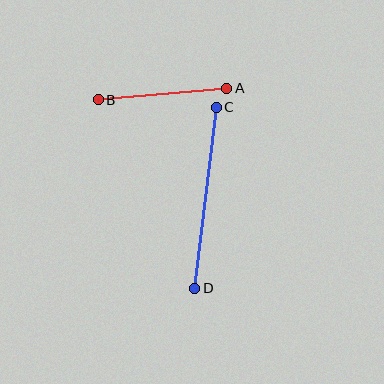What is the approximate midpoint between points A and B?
The midpoint is at approximately (162, 94) pixels.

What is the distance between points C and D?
The distance is approximately 182 pixels.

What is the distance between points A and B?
The distance is approximately 129 pixels.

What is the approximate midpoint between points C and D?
The midpoint is at approximately (205, 198) pixels.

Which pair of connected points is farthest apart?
Points C and D are farthest apart.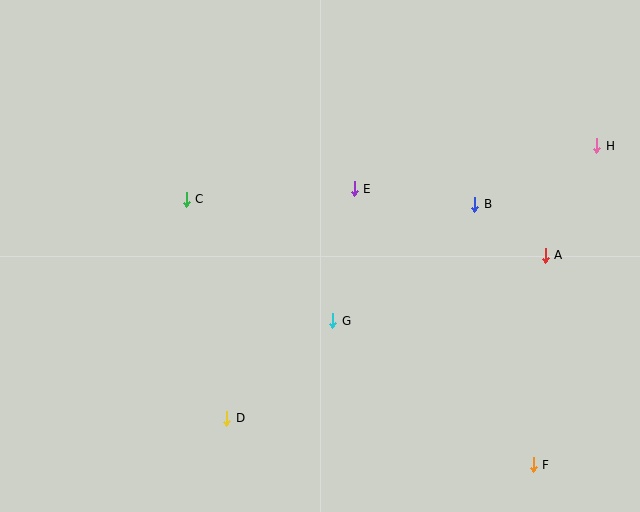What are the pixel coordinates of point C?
Point C is at (186, 199).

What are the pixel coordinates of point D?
Point D is at (227, 418).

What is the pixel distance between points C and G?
The distance between C and G is 190 pixels.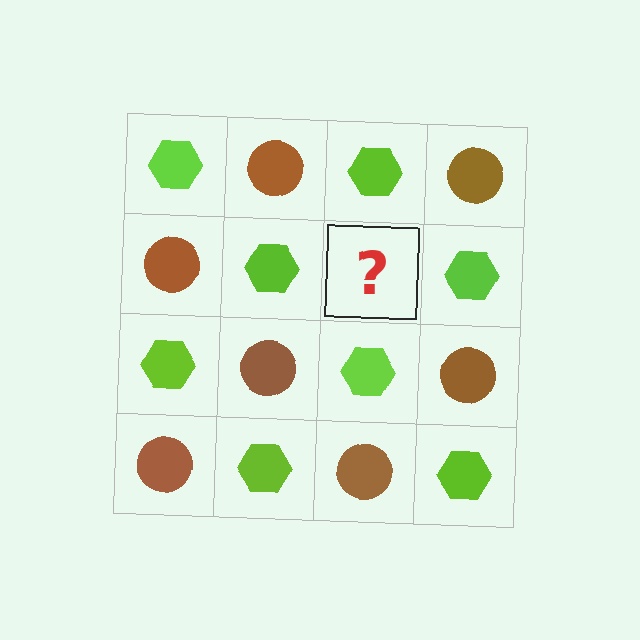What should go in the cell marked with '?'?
The missing cell should contain a brown circle.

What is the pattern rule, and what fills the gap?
The rule is that it alternates lime hexagon and brown circle in a checkerboard pattern. The gap should be filled with a brown circle.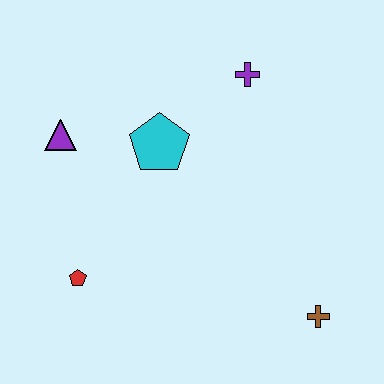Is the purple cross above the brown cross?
Yes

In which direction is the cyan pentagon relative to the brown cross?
The cyan pentagon is above the brown cross.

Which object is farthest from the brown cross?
The purple triangle is farthest from the brown cross.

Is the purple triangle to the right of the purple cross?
No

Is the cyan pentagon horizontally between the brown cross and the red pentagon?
Yes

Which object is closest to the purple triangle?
The cyan pentagon is closest to the purple triangle.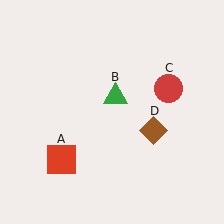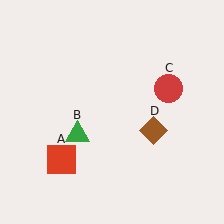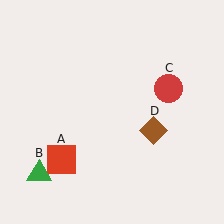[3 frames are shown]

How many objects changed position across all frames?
1 object changed position: green triangle (object B).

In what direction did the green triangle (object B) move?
The green triangle (object B) moved down and to the left.